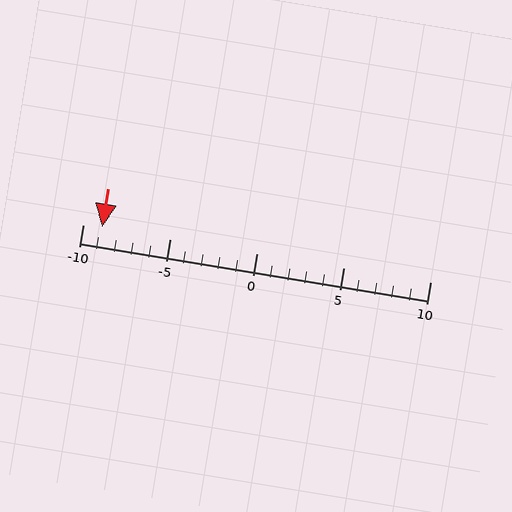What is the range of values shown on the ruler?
The ruler shows values from -10 to 10.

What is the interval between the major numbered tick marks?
The major tick marks are spaced 5 units apart.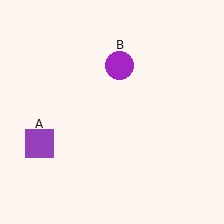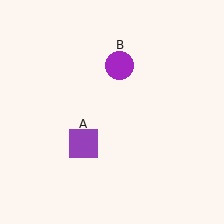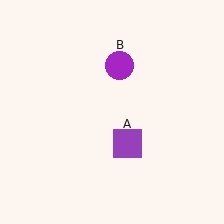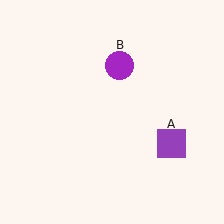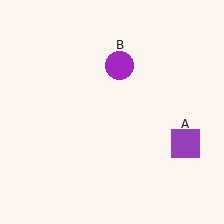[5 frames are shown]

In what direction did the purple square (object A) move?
The purple square (object A) moved right.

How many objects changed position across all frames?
1 object changed position: purple square (object A).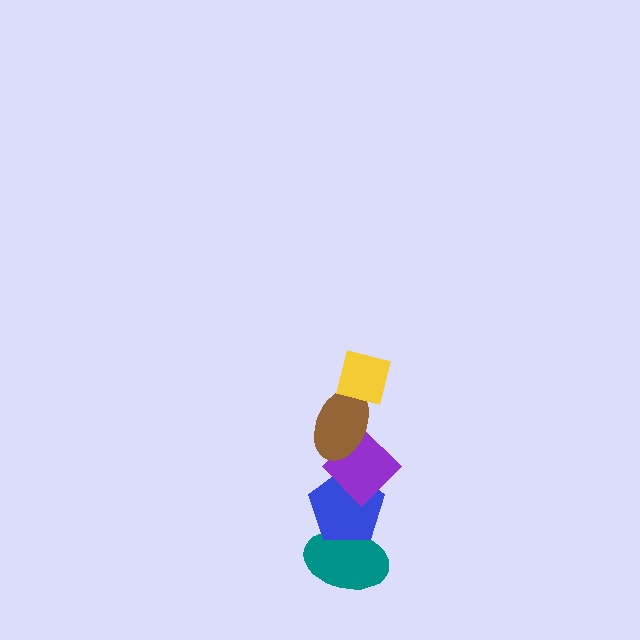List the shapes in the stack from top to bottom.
From top to bottom: the yellow square, the brown ellipse, the purple diamond, the blue pentagon, the teal ellipse.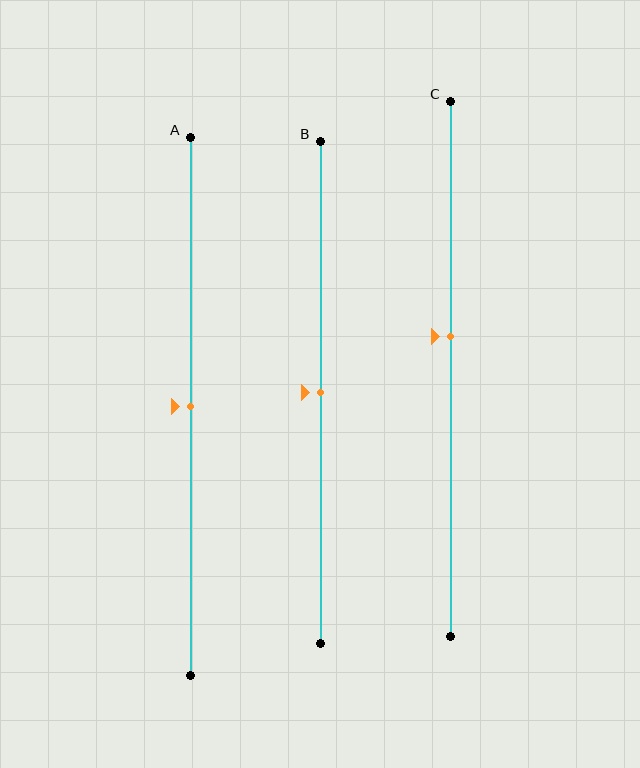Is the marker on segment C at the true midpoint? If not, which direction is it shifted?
No, the marker on segment C is shifted upward by about 6% of the segment length.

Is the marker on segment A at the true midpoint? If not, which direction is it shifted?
Yes, the marker on segment A is at the true midpoint.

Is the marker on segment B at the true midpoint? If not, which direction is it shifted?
Yes, the marker on segment B is at the true midpoint.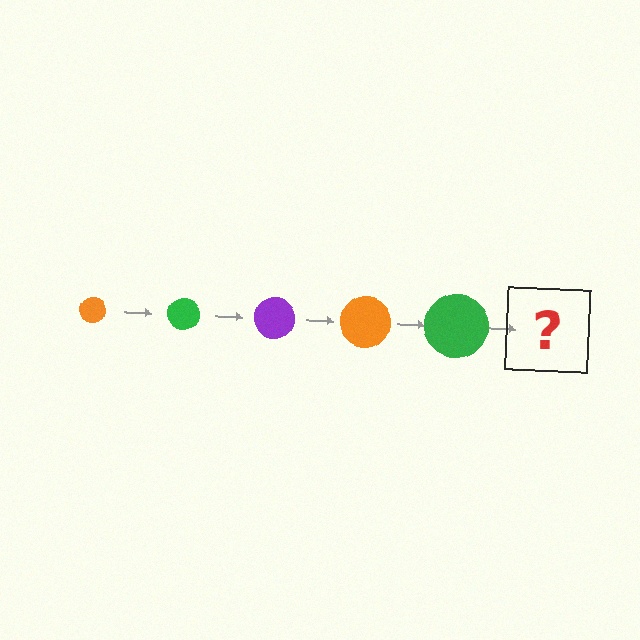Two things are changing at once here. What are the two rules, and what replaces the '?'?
The two rules are that the circle grows larger each step and the color cycles through orange, green, and purple. The '?' should be a purple circle, larger than the previous one.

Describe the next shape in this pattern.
It should be a purple circle, larger than the previous one.